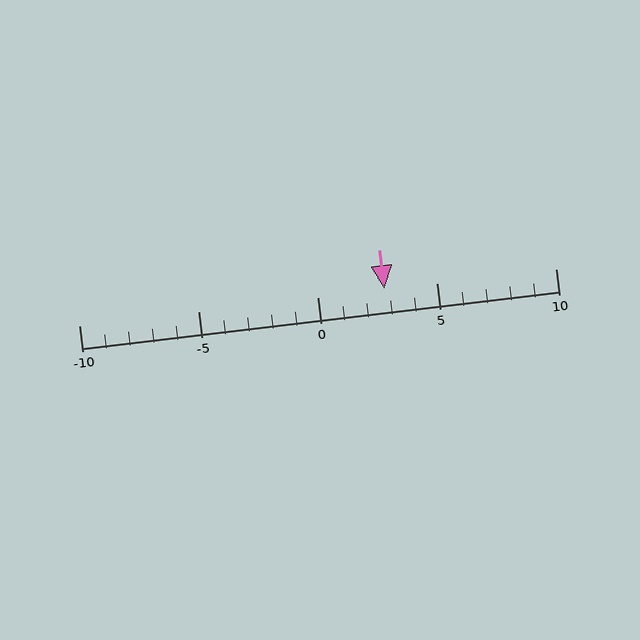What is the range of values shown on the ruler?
The ruler shows values from -10 to 10.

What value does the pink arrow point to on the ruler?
The pink arrow points to approximately 3.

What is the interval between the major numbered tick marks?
The major tick marks are spaced 5 units apart.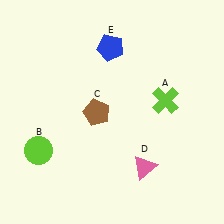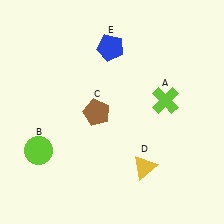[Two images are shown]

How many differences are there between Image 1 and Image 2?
There is 1 difference between the two images.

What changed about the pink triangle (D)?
In Image 1, D is pink. In Image 2, it changed to yellow.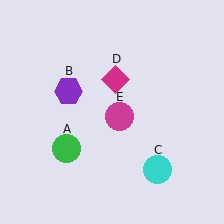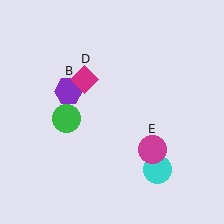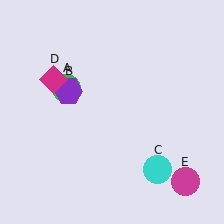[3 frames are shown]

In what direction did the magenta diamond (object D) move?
The magenta diamond (object D) moved left.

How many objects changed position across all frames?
3 objects changed position: green circle (object A), magenta diamond (object D), magenta circle (object E).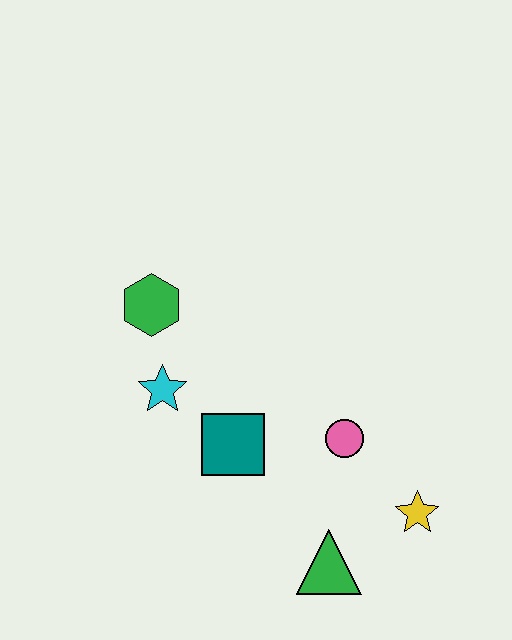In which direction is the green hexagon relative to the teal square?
The green hexagon is above the teal square.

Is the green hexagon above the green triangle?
Yes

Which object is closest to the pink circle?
The yellow star is closest to the pink circle.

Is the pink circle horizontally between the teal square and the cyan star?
No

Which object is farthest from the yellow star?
The green hexagon is farthest from the yellow star.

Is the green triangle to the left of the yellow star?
Yes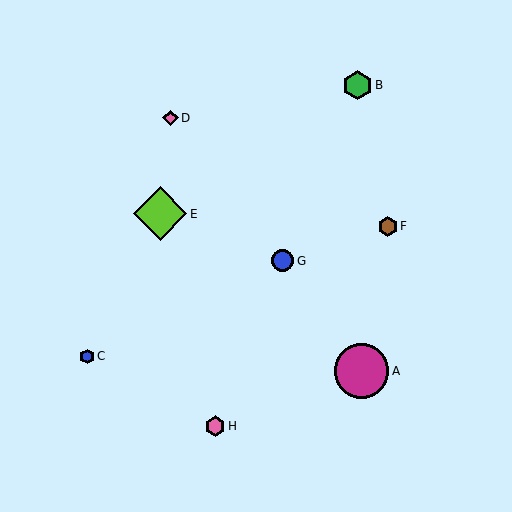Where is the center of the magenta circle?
The center of the magenta circle is at (362, 371).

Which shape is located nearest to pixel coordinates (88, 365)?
The blue hexagon (labeled C) at (87, 356) is nearest to that location.